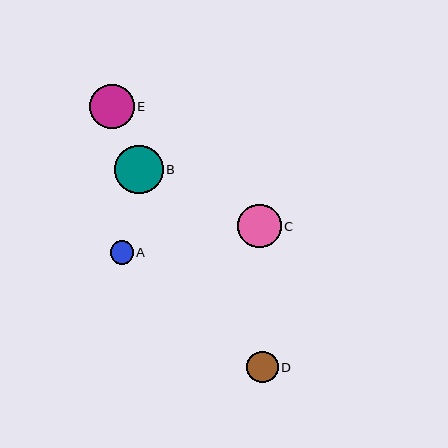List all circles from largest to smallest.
From largest to smallest: B, E, C, D, A.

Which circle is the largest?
Circle B is the largest with a size of approximately 48 pixels.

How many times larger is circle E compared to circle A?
Circle E is approximately 1.9 times the size of circle A.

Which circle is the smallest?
Circle A is the smallest with a size of approximately 23 pixels.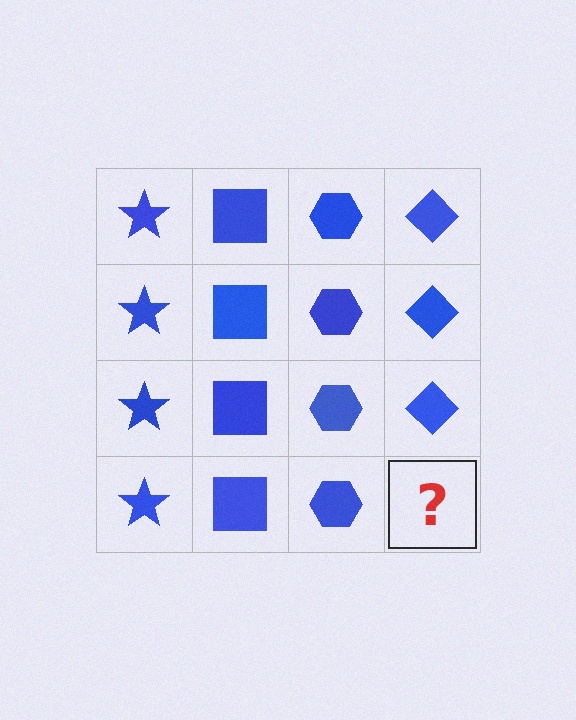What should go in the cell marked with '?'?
The missing cell should contain a blue diamond.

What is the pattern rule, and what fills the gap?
The rule is that each column has a consistent shape. The gap should be filled with a blue diamond.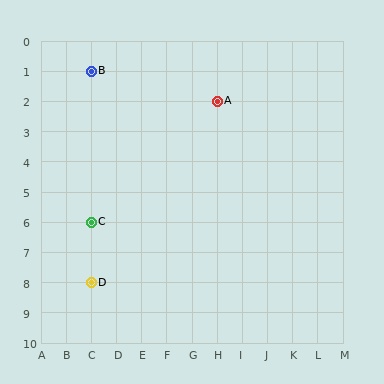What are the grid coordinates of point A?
Point A is at grid coordinates (H, 2).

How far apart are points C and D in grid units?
Points C and D are 2 rows apart.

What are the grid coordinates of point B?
Point B is at grid coordinates (C, 1).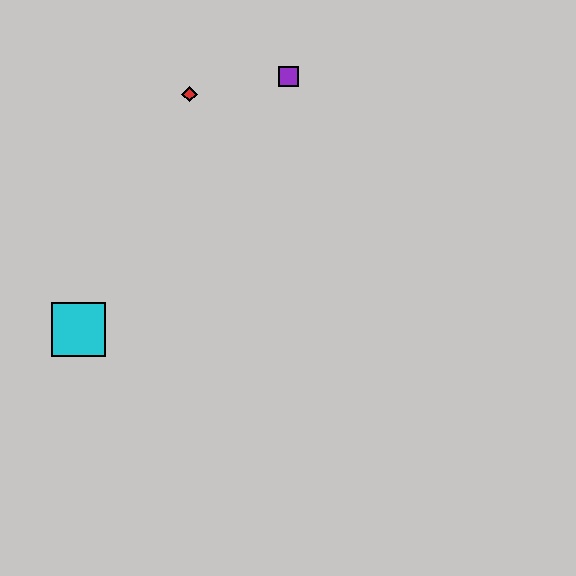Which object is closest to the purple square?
The red diamond is closest to the purple square.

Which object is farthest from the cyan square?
The purple square is farthest from the cyan square.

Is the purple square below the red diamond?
No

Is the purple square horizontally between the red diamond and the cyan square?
No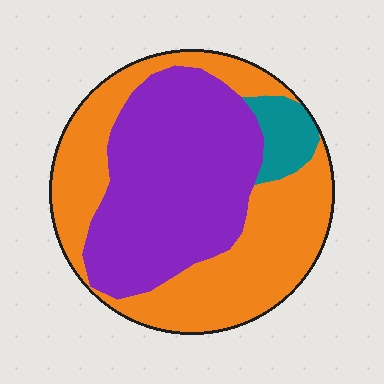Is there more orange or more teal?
Orange.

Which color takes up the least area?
Teal, at roughly 5%.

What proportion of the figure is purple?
Purple covers roughly 45% of the figure.